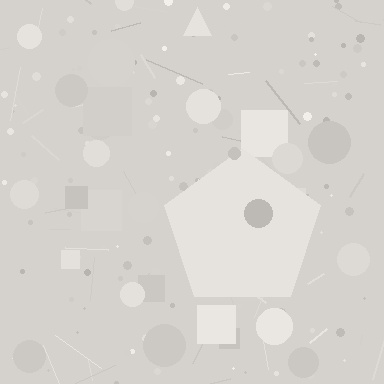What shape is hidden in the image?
A pentagon is hidden in the image.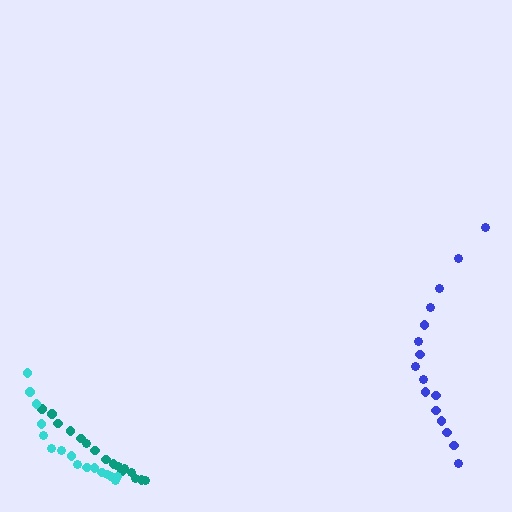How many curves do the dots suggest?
There are 3 distinct paths.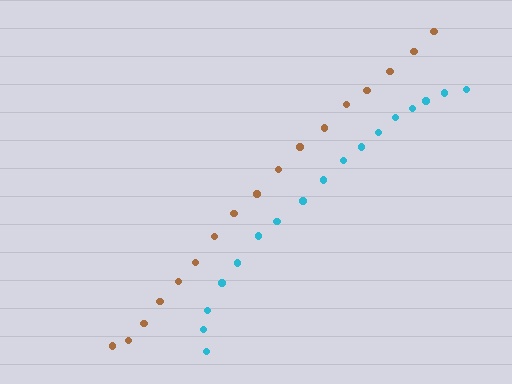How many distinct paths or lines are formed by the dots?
There are 2 distinct paths.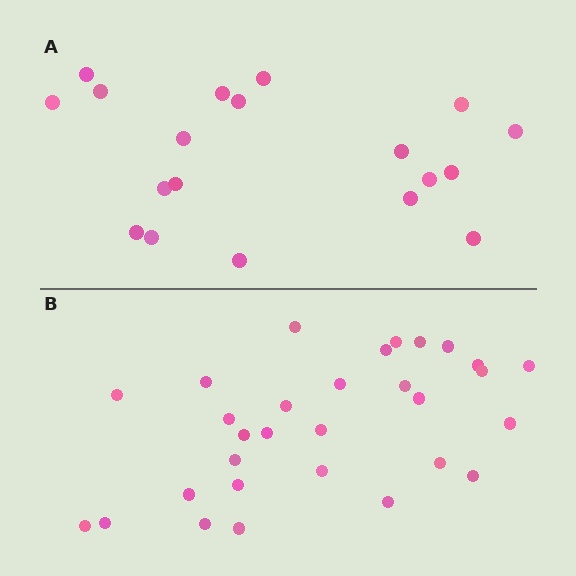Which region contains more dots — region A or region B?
Region B (the bottom region) has more dots.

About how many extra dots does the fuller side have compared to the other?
Region B has roughly 12 or so more dots than region A.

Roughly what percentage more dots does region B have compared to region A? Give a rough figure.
About 60% more.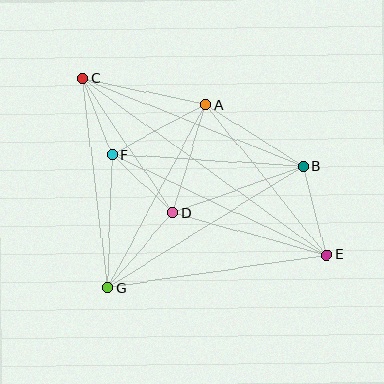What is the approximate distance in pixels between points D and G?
The distance between D and G is approximately 99 pixels.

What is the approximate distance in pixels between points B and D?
The distance between B and D is approximately 138 pixels.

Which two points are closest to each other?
Points C and F are closest to each other.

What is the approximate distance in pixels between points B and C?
The distance between B and C is approximately 237 pixels.